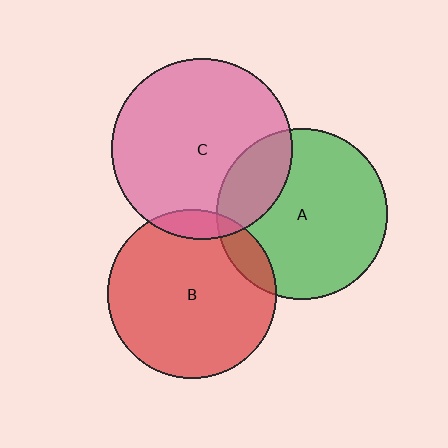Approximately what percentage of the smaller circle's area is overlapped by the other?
Approximately 10%.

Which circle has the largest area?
Circle C (pink).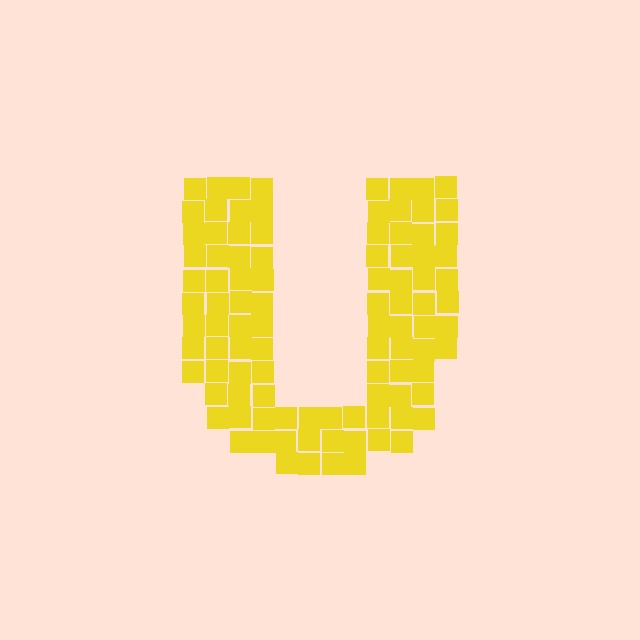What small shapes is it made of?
It is made of small squares.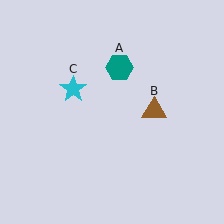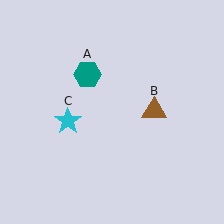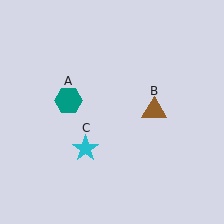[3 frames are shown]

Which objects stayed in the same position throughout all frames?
Brown triangle (object B) remained stationary.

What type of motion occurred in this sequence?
The teal hexagon (object A), cyan star (object C) rotated counterclockwise around the center of the scene.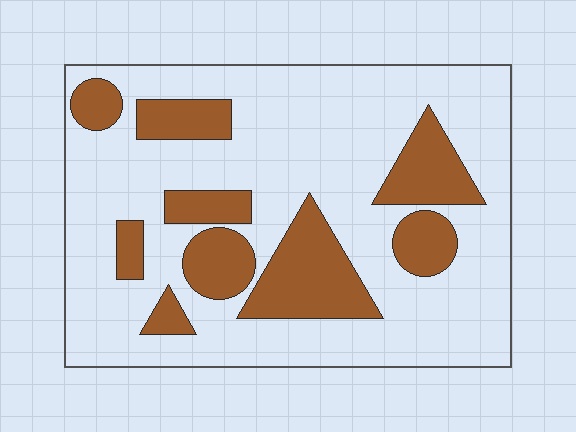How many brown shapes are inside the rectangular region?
9.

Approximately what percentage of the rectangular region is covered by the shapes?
Approximately 25%.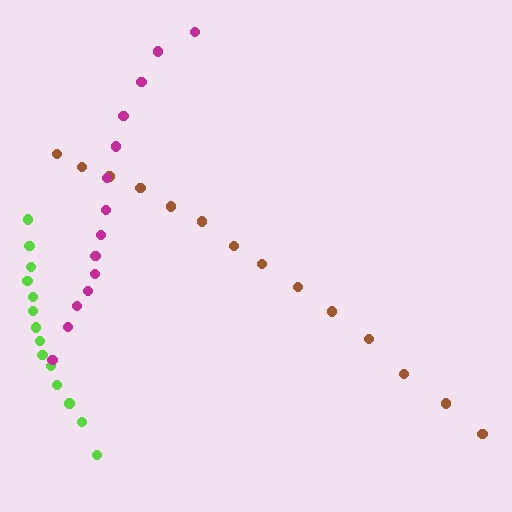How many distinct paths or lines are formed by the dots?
There are 3 distinct paths.